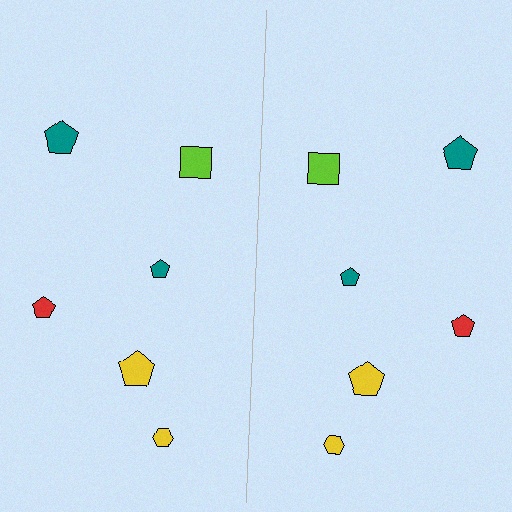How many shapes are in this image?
There are 12 shapes in this image.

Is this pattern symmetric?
Yes, this pattern has bilateral (reflection) symmetry.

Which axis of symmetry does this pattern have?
The pattern has a vertical axis of symmetry running through the center of the image.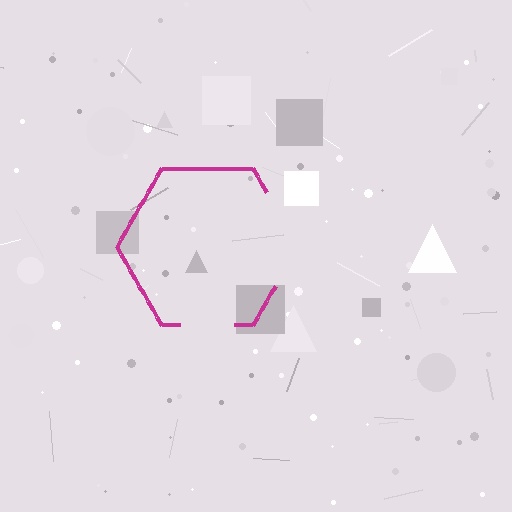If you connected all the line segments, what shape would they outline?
They would outline a hexagon.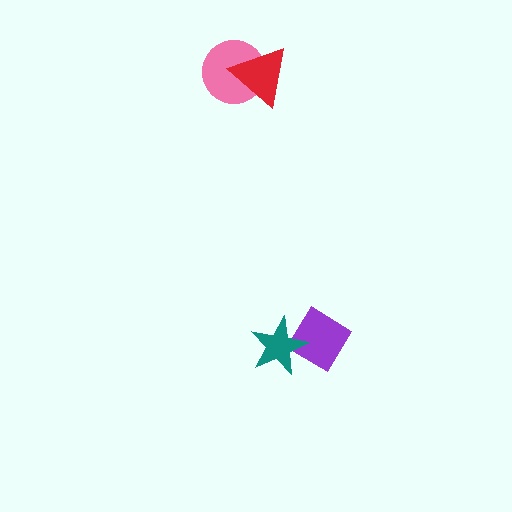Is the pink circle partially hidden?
Yes, it is partially covered by another shape.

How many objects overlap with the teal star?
1 object overlaps with the teal star.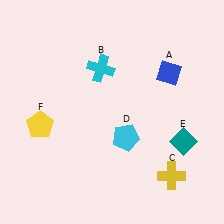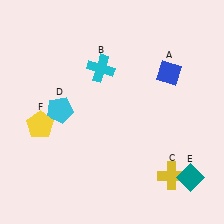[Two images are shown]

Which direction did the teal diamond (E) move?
The teal diamond (E) moved down.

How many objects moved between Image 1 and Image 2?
2 objects moved between the two images.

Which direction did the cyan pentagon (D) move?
The cyan pentagon (D) moved left.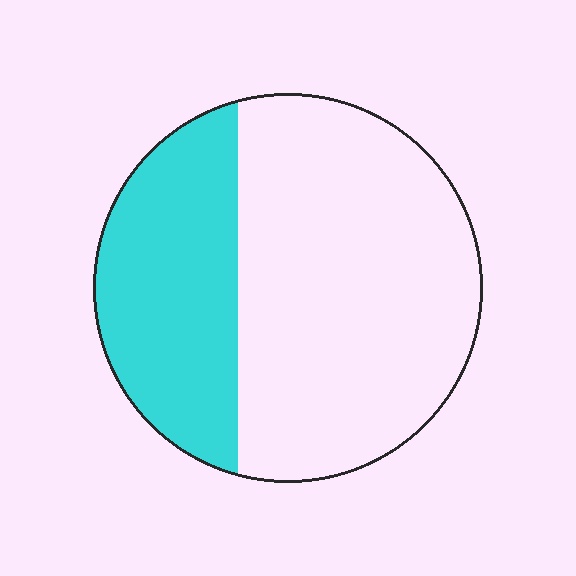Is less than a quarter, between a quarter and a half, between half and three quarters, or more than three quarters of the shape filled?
Between a quarter and a half.